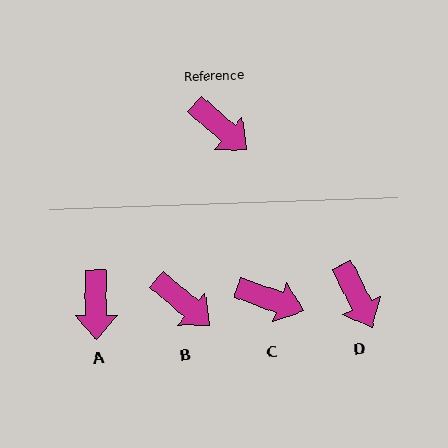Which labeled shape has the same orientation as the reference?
B.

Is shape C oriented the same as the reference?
No, it is off by about 21 degrees.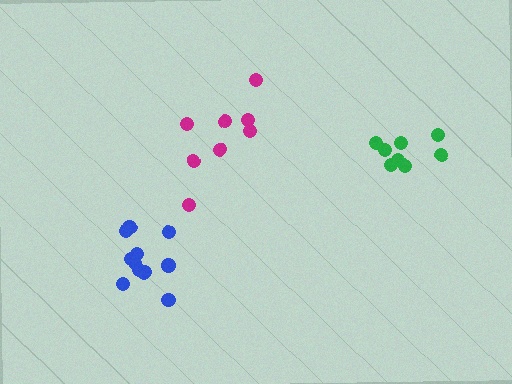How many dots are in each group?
Group 1: 12 dots, Group 2: 8 dots, Group 3: 8 dots (28 total).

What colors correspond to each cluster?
The clusters are colored: blue, green, magenta.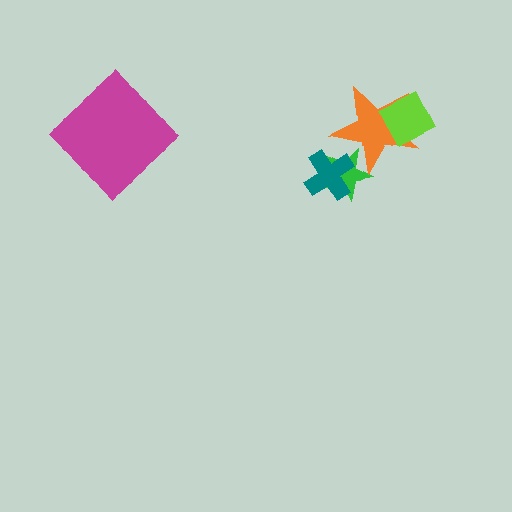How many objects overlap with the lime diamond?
1 object overlaps with the lime diamond.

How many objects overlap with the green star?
2 objects overlap with the green star.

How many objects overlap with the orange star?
2 objects overlap with the orange star.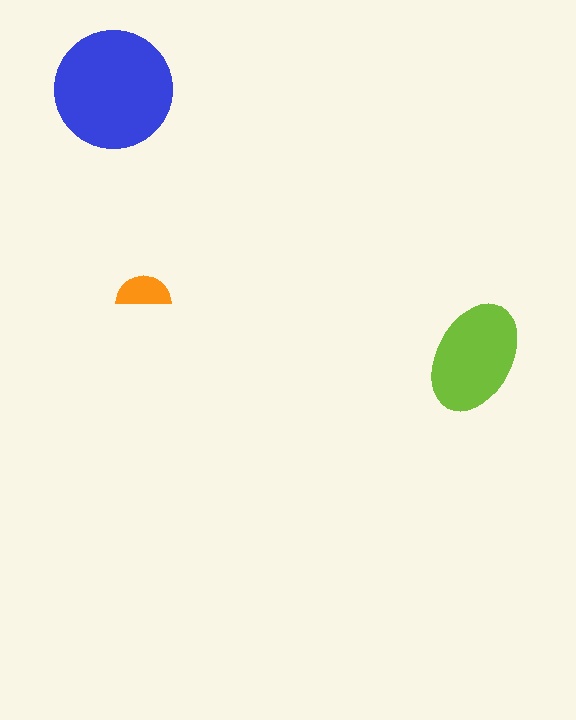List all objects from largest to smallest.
The blue circle, the lime ellipse, the orange semicircle.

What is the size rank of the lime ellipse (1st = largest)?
2nd.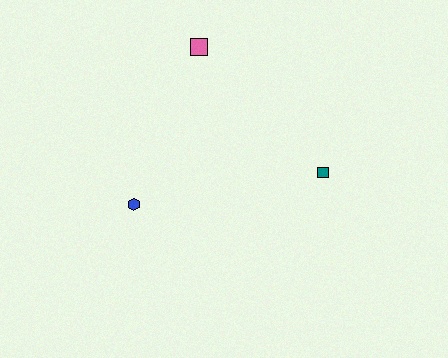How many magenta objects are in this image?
There are no magenta objects.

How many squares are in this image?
There are 2 squares.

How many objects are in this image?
There are 3 objects.